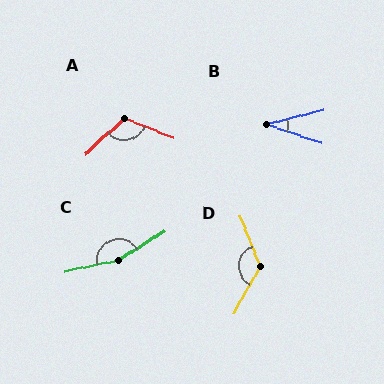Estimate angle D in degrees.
Approximately 130 degrees.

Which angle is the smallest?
B, at approximately 32 degrees.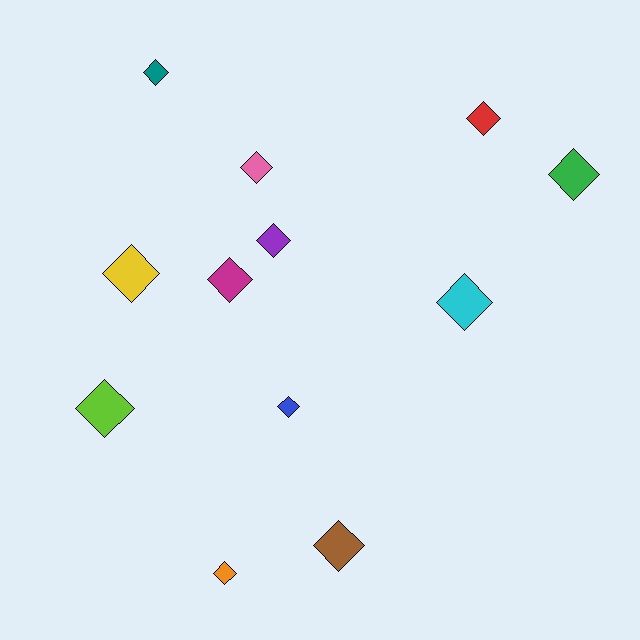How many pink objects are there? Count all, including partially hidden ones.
There is 1 pink object.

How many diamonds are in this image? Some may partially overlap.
There are 12 diamonds.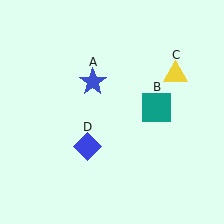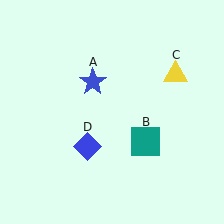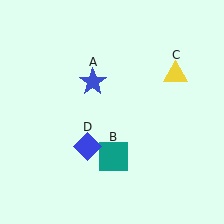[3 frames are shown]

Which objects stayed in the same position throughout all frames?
Blue star (object A) and yellow triangle (object C) and blue diamond (object D) remained stationary.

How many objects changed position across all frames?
1 object changed position: teal square (object B).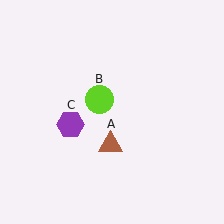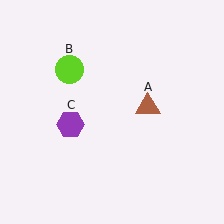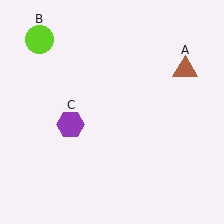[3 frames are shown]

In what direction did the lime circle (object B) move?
The lime circle (object B) moved up and to the left.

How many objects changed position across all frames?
2 objects changed position: brown triangle (object A), lime circle (object B).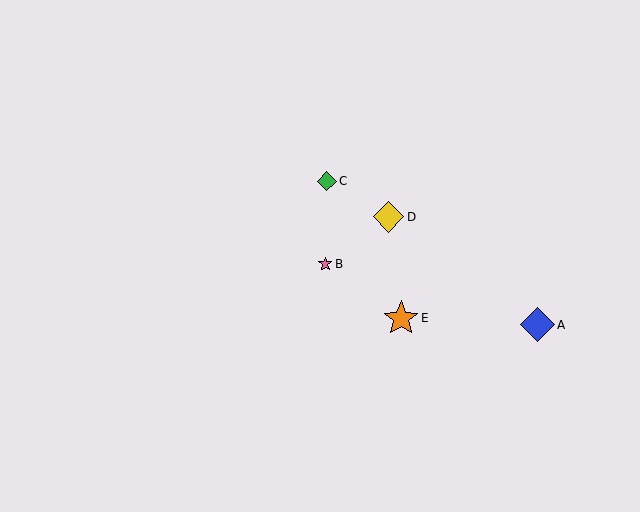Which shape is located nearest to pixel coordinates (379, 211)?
The yellow diamond (labeled D) at (388, 217) is nearest to that location.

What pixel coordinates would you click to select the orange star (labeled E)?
Click at (401, 318) to select the orange star E.